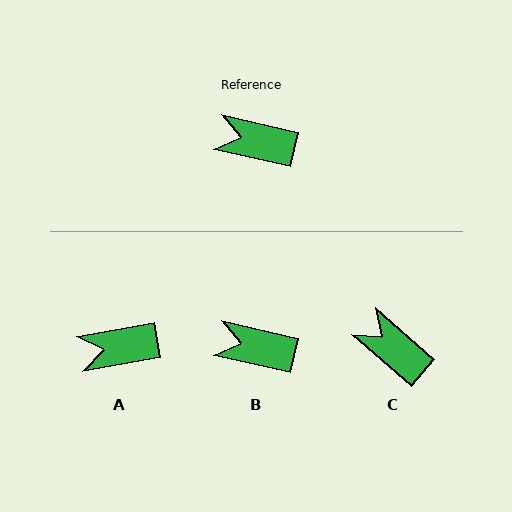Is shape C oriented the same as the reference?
No, it is off by about 28 degrees.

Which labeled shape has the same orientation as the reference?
B.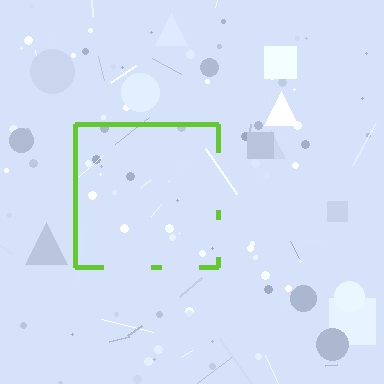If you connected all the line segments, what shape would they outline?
They would outline a square.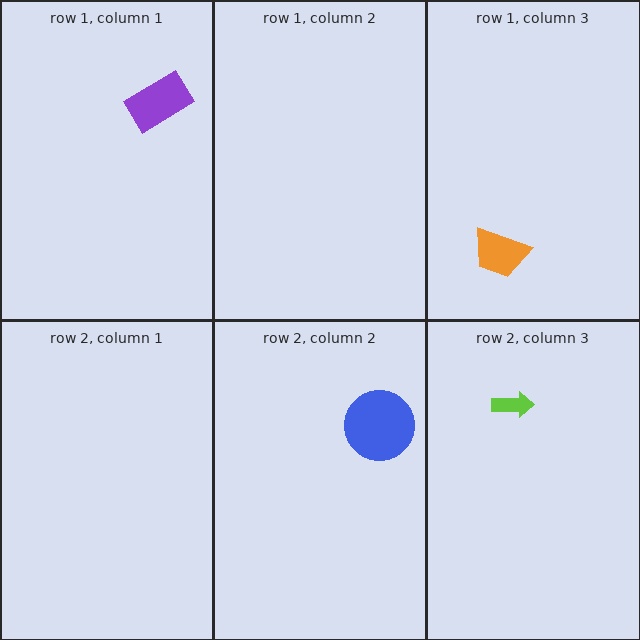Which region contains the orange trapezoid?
The row 1, column 3 region.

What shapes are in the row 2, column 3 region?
The lime arrow.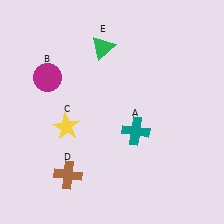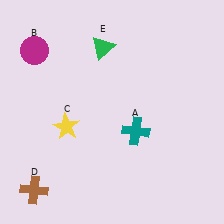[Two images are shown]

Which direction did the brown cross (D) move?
The brown cross (D) moved left.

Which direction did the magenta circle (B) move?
The magenta circle (B) moved up.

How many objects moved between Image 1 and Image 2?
2 objects moved between the two images.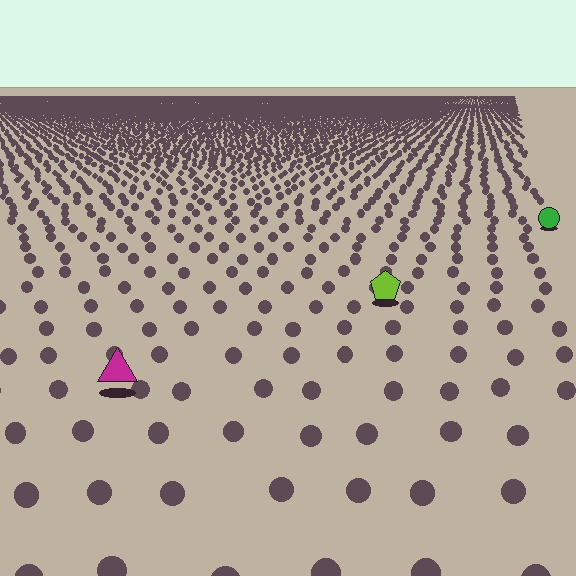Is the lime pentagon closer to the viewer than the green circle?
Yes. The lime pentagon is closer — you can tell from the texture gradient: the ground texture is coarser near it.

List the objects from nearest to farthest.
From nearest to farthest: the magenta triangle, the lime pentagon, the green circle.